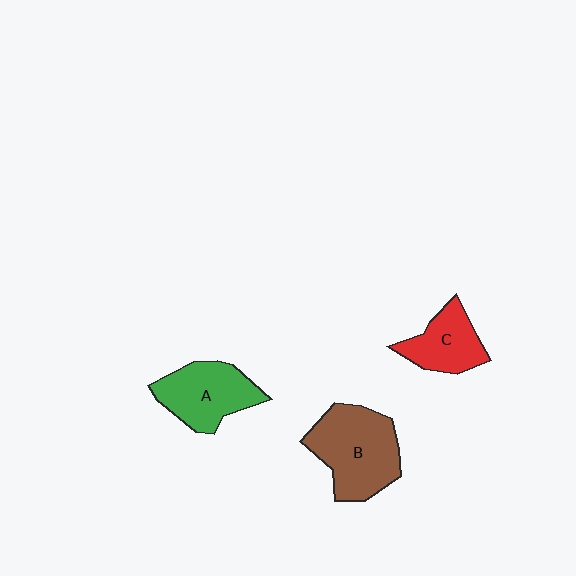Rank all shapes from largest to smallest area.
From largest to smallest: B (brown), A (green), C (red).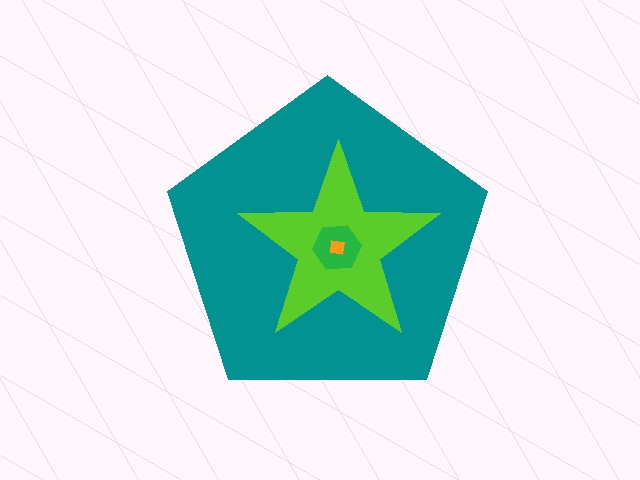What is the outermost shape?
The teal pentagon.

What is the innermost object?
The orange square.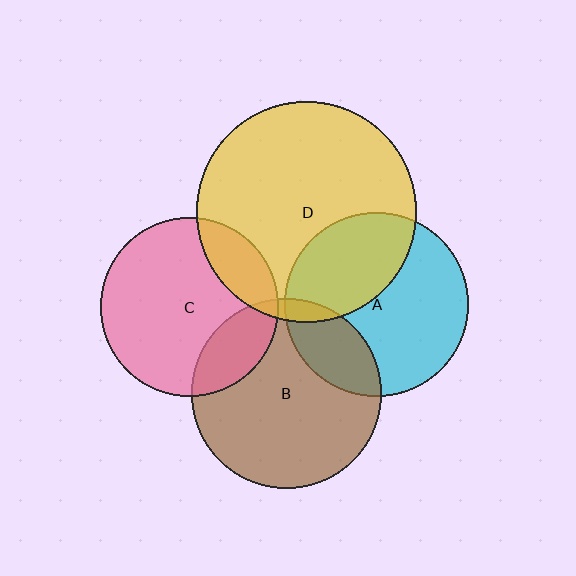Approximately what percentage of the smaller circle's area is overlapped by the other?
Approximately 5%.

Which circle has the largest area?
Circle D (yellow).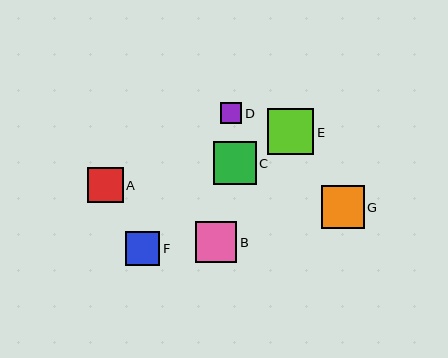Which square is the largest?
Square E is the largest with a size of approximately 46 pixels.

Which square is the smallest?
Square D is the smallest with a size of approximately 21 pixels.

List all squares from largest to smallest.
From largest to smallest: E, C, G, B, A, F, D.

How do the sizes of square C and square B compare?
Square C and square B are approximately the same size.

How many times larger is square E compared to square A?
Square E is approximately 1.3 times the size of square A.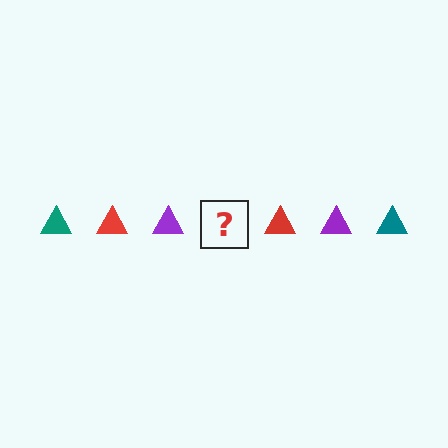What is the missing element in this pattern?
The missing element is a teal triangle.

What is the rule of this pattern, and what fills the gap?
The rule is that the pattern cycles through teal, red, purple triangles. The gap should be filled with a teal triangle.